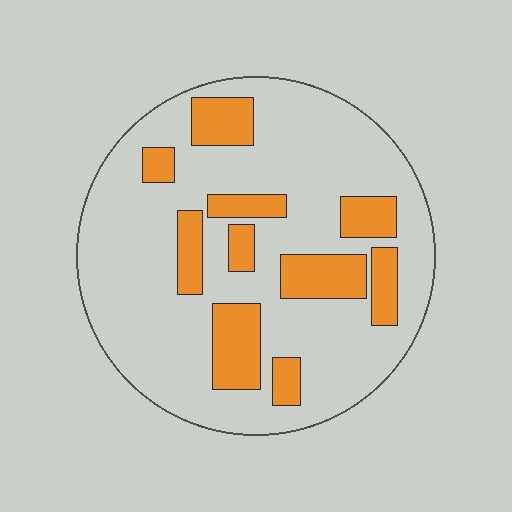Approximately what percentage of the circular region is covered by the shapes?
Approximately 25%.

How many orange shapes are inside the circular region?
10.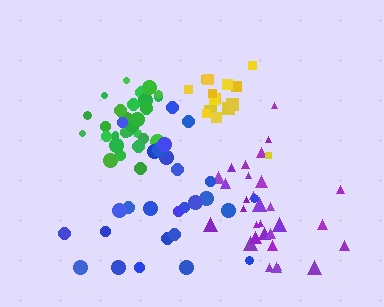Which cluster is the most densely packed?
Green.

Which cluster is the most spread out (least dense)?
Blue.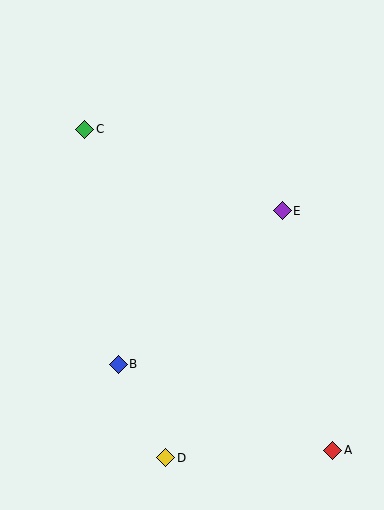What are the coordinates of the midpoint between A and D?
The midpoint between A and D is at (249, 454).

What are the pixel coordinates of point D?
Point D is at (166, 458).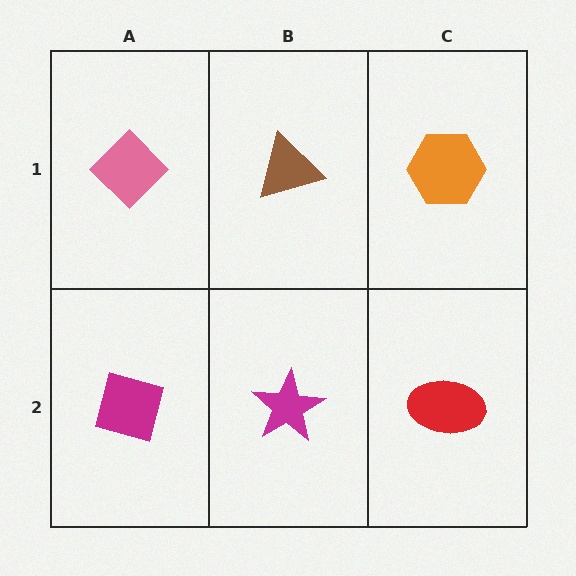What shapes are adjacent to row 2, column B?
A brown triangle (row 1, column B), a magenta square (row 2, column A), a red ellipse (row 2, column C).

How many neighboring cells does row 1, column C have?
2.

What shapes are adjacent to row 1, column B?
A magenta star (row 2, column B), a pink diamond (row 1, column A), an orange hexagon (row 1, column C).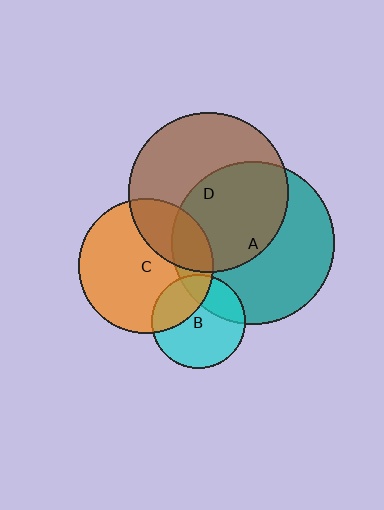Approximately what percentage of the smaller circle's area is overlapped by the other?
Approximately 20%.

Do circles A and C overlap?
Yes.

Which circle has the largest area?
Circle A (teal).